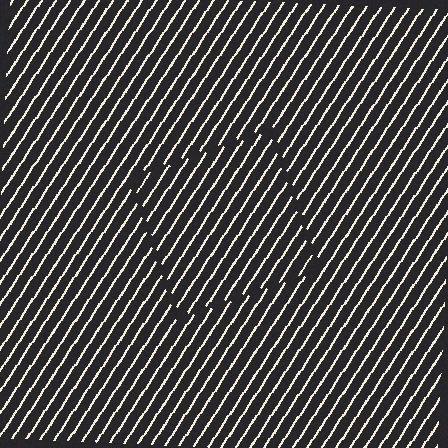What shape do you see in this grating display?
An illusory square. The interior of the shape contains the same grating, shifted by half a period — the contour is defined by the phase discontinuity where line-ends from the inner and outer gratings abut.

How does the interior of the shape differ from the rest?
The interior of the shape contains the same grating, shifted by half a period — the contour is defined by the phase discontinuity where line-ends from the inner and outer gratings abut.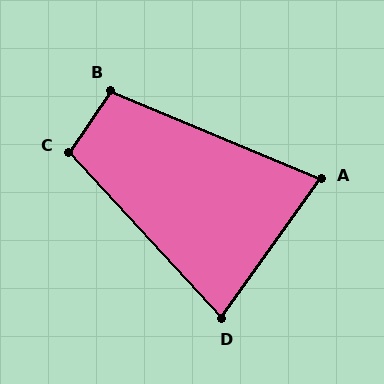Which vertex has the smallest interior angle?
A, at approximately 77 degrees.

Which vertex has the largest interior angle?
C, at approximately 103 degrees.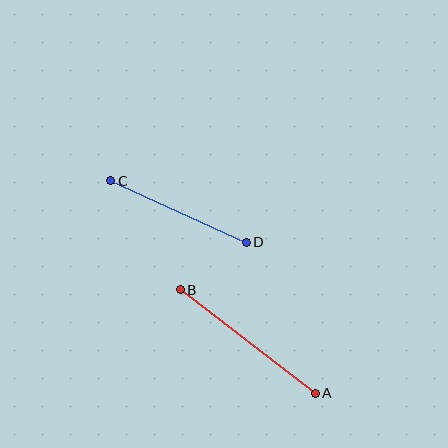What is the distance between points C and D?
The distance is approximately 149 pixels.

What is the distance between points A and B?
The distance is approximately 170 pixels.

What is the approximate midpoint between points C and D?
The midpoint is at approximately (178, 212) pixels.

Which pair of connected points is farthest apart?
Points A and B are farthest apart.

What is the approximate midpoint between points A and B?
The midpoint is at approximately (248, 342) pixels.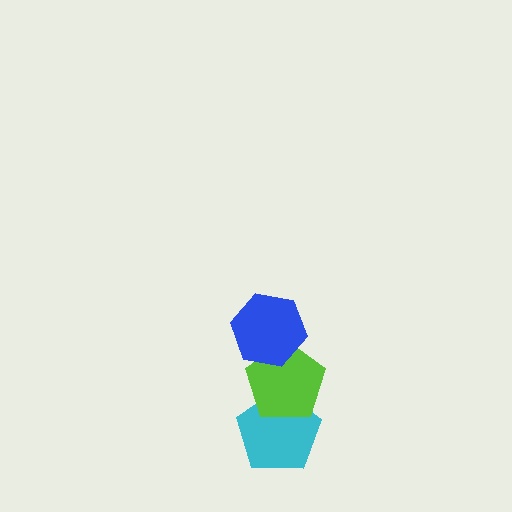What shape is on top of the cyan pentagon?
The lime pentagon is on top of the cyan pentagon.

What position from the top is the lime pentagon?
The lime pentagon is 2nd from the top.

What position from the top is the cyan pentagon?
The cyan pentagon is 3rd from the top.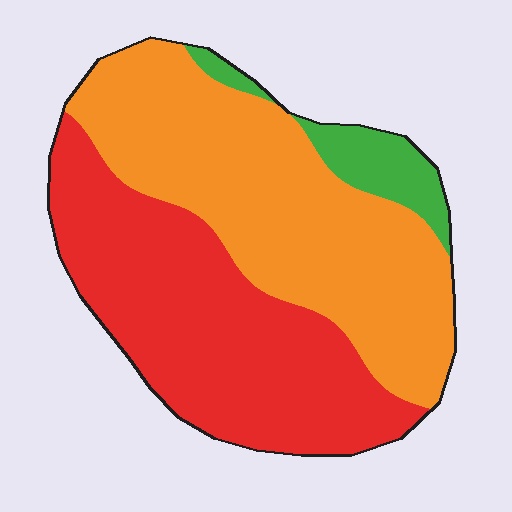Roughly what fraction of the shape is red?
Red takes up about two fifths (2/5) of the shape.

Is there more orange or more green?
Orange.